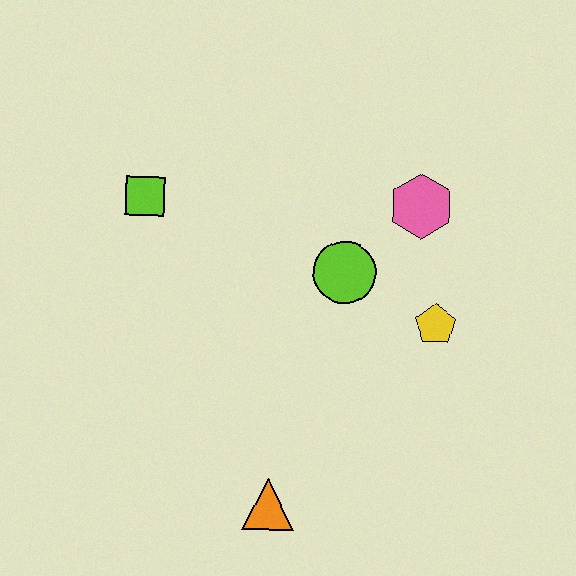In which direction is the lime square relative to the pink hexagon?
The lime square is to the left of the pink hexagon.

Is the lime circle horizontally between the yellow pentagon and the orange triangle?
Yes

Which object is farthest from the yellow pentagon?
The lime square is farthest from the yellow pentagon.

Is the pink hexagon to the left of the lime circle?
No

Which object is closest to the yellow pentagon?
The lime circle is closest to the yellow pentagon.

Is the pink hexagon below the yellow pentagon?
No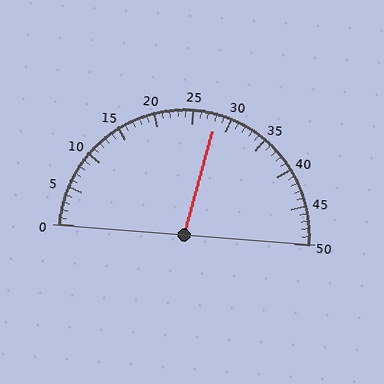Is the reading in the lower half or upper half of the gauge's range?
The reading is in the upper half of the range (0 to 50).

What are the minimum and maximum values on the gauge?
The gauge ranges from 0 to 50.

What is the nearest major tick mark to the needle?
The nearest major tick mark is 30.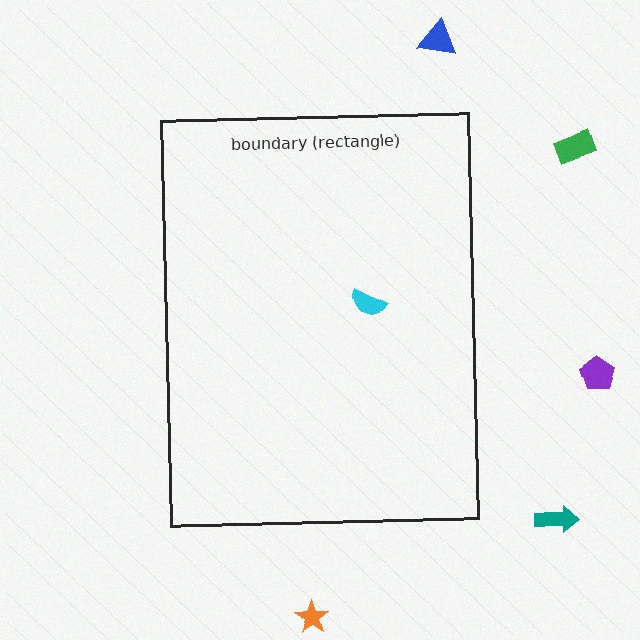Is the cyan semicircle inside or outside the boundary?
Inside.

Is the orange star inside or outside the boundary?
Outside.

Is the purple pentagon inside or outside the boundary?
Outside.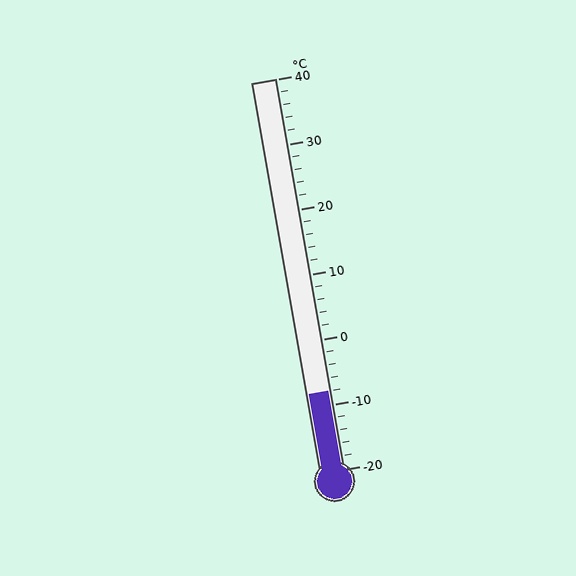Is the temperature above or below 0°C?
The temperature is below 0°C.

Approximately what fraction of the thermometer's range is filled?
The thermometer is filled to approximately 20% of its range.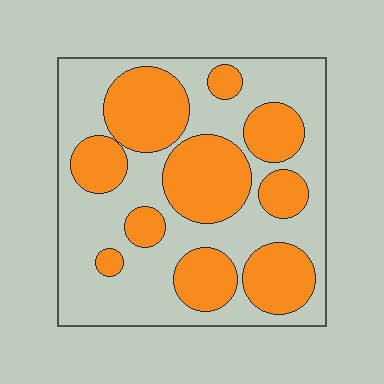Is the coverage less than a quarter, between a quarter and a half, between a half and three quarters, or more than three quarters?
Between a quarter and a half.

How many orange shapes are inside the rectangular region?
10.